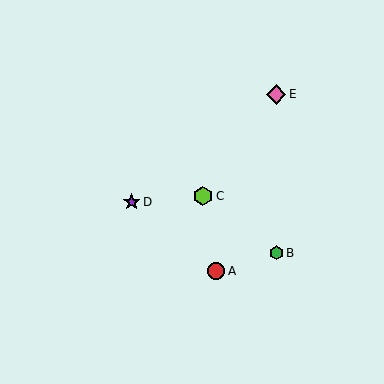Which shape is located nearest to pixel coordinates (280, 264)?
The green hexagon (labeled B) at (276, 253) is nearest to that location.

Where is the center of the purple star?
The center of the purple star is at (132, 202).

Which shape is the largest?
The lime hexagon (labeled C) is the largest.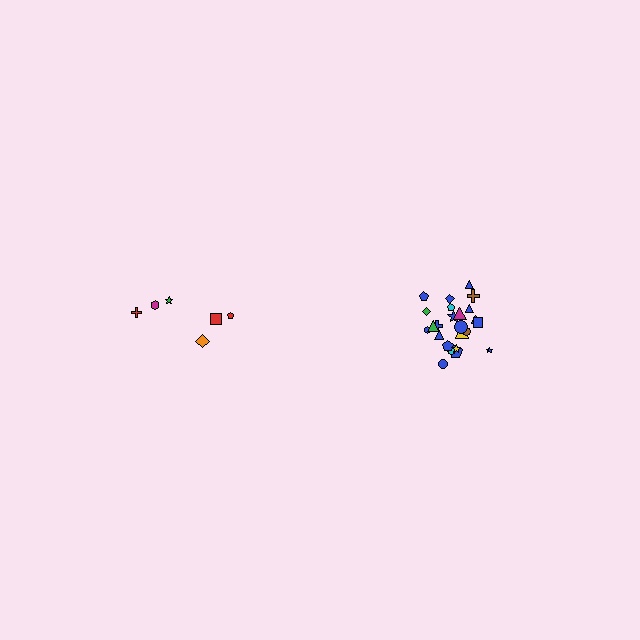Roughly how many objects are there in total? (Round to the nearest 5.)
Roughly 30 objects in total.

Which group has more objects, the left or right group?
The right group.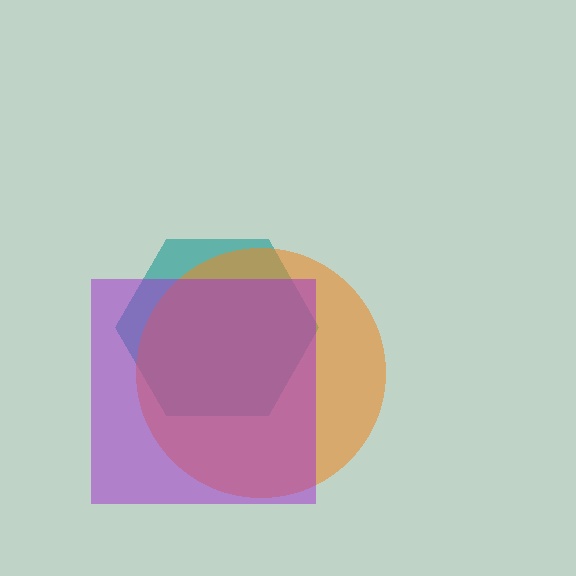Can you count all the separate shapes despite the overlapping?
Yes, there are 3 separate shapes.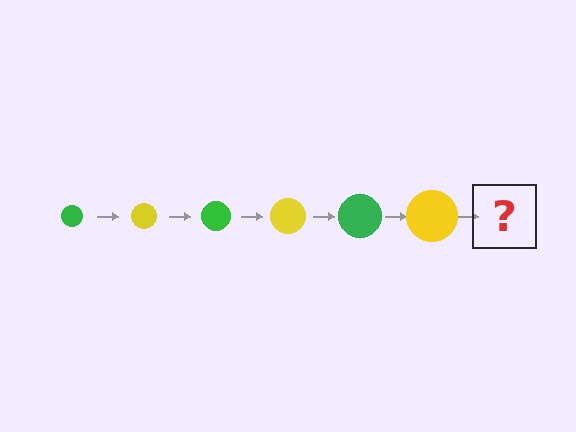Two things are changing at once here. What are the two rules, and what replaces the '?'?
The two rules are that the circle grows larger each step and the color cycles through green and yellow. The '?' should be a green circle, larger than the previous one.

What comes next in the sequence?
The next element should be a green circle, larger than the previous one.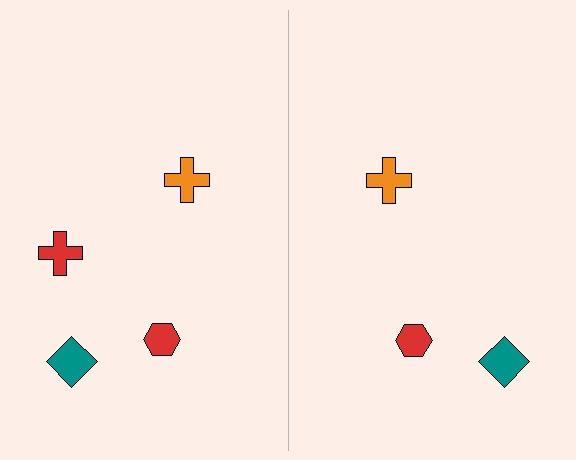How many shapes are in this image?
There are 7 shapes in this image.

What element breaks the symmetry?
A red cross is missing from the right side.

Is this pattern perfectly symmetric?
No, the pattern is not perfectly symmetric. A red cross is missing from the right side.